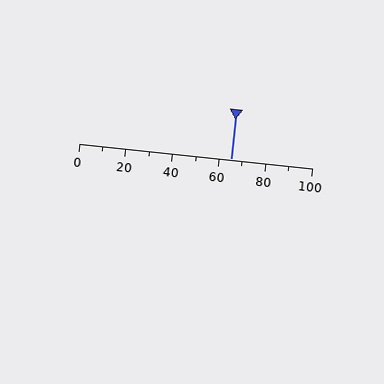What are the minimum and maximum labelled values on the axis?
The axis runs from 0 to 100.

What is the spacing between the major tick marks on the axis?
The major ticks are spaced 20 apart.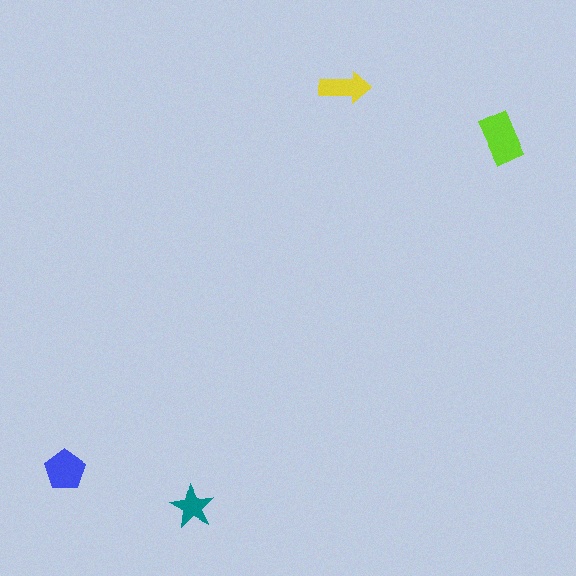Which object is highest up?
The yellow arrow is topmost.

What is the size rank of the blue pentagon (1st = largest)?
2nd.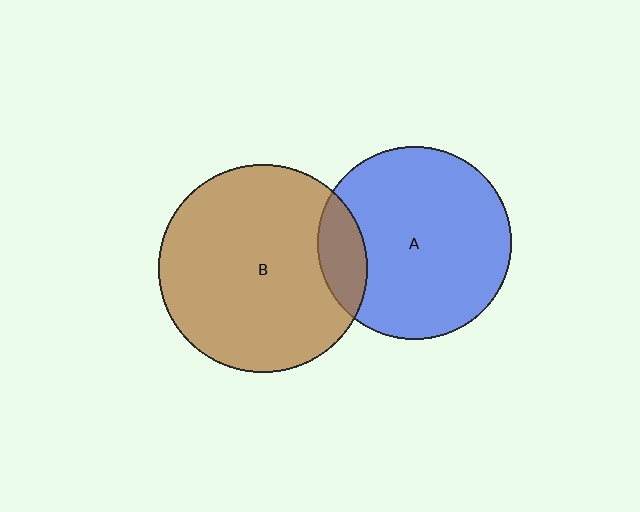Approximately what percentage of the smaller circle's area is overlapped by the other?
Approximately 15%.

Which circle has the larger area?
Circle B (brown).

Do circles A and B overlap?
Yes.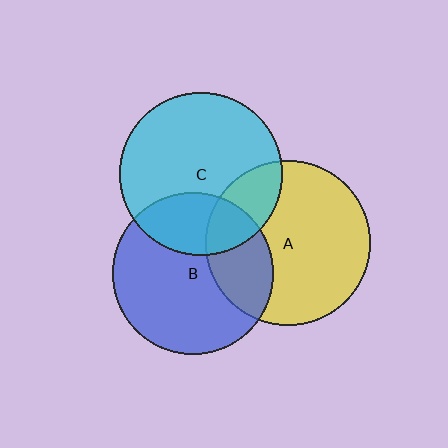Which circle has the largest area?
Circle A (yellow).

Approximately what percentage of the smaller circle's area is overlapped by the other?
Approximately 20%.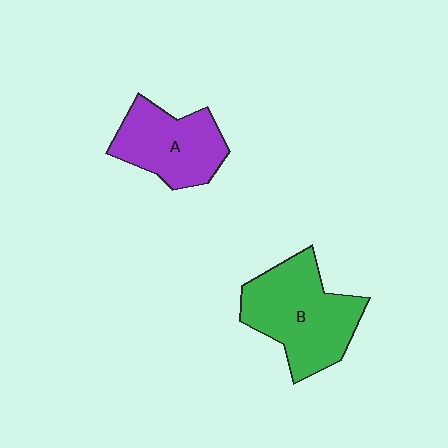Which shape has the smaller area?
Shape A (purple).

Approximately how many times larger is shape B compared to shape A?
Approximately 1.3 times.